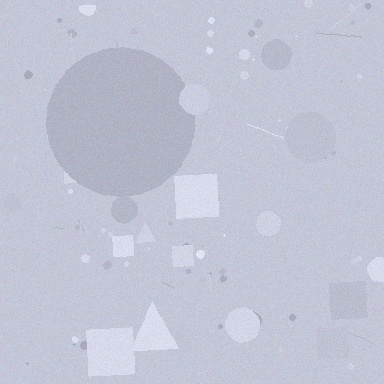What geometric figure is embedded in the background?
A circle is embedded in the background.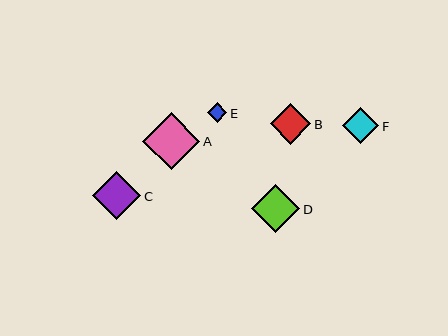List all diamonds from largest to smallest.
From largest to smallest: A, C, D, B, F, E.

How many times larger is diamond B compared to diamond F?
Diamond B is approximately 1.1 times the size of diamond F.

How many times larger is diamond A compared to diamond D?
Diamond A is approximately 1.2 times the size of diamond D.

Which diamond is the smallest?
Diamond E is the smallest with a size of approximately 20 pixels.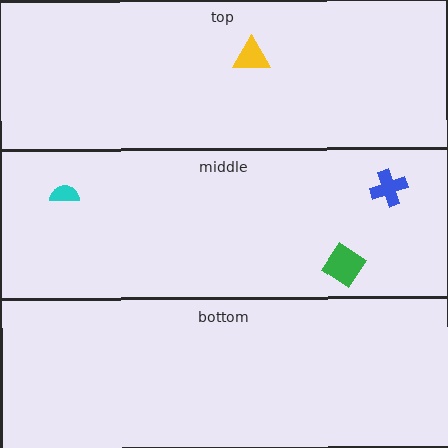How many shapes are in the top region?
1.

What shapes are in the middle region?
The blue cross, the cyan semicircle, the green diamond.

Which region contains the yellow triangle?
The top region.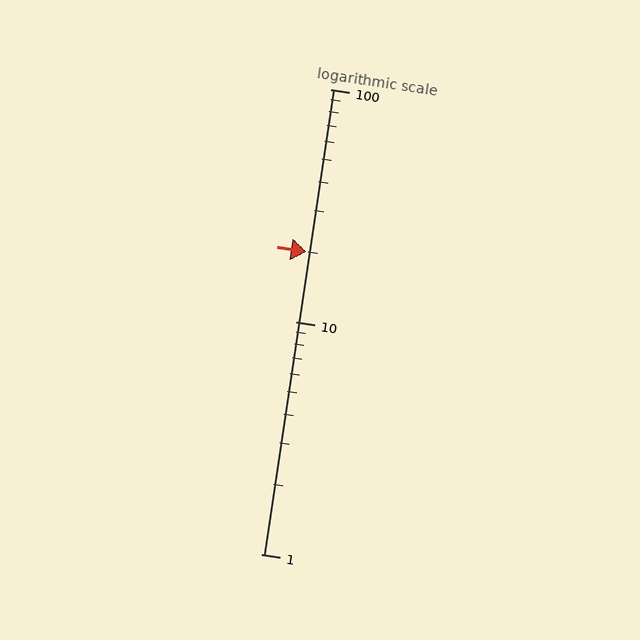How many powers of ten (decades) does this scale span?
The scale spans 2 decades, from 1 to 100.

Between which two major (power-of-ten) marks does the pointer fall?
The pointer is between 10 and 100.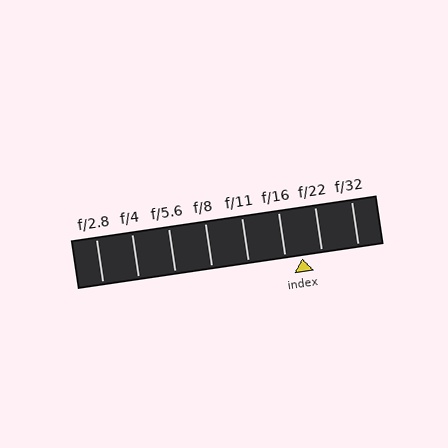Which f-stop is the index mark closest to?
The index mark is closest to f/16.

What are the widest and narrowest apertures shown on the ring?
The widest aperture shown is f/2.8 and the narrowest is f/32.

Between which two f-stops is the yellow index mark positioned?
The index mark is between f/16 and f/22.